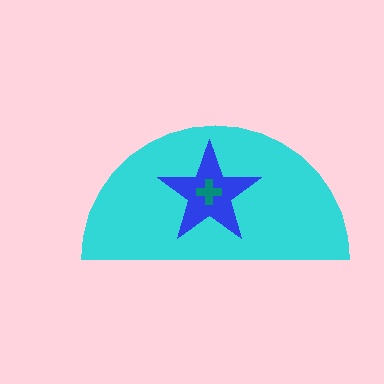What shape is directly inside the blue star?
The teal cross.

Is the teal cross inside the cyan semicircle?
Yes.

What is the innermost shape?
The teal cross.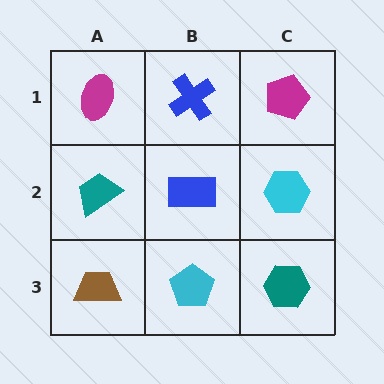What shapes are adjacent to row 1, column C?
A cyan hexagon (row 2, column C), a blue cross (row 1, column B).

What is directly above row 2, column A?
A magenta ellipse.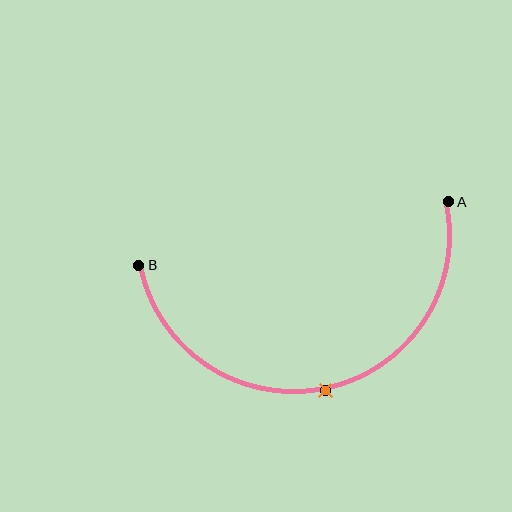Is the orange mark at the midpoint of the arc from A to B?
Yes. The orange mark lies on the arc at equal arc-length from both A and B — it is the arc midpoint.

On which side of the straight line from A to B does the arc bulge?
The arc bulges below the straight line connecting A and B.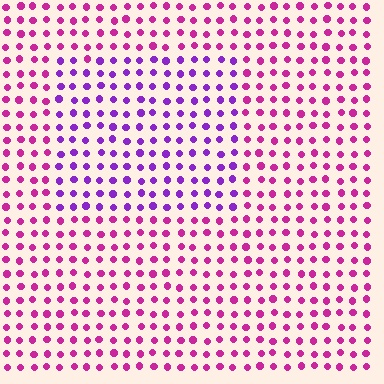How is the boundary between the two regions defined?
The boundary is defined purely by a slight shift in hue (about 39 degrees). Spacing, size, and orientation are identical on both sides.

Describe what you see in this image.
The image is filled with small magenta elements in a uniform arrangement. A rectangle-shaped region is visible where the elements are tinted to a slightly different hue, forming a subtle color boundary.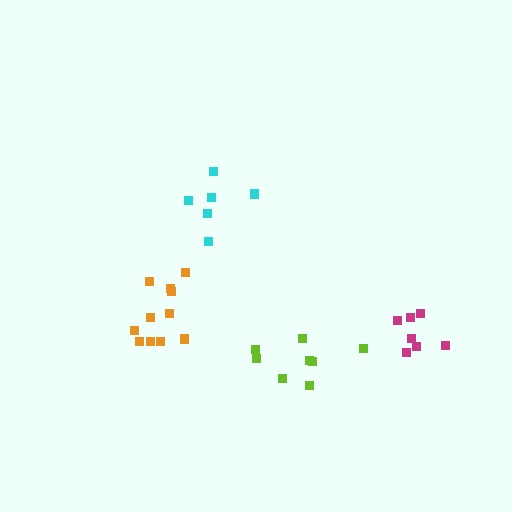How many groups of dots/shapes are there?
There are 4 groups.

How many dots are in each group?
Group 1: 7 dots, Group 2: 6 dots, Group 3: 11 dots, Group 4: 8 dots (32 total).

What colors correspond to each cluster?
The clusters are colored: magenta, cyan, orange, lime.